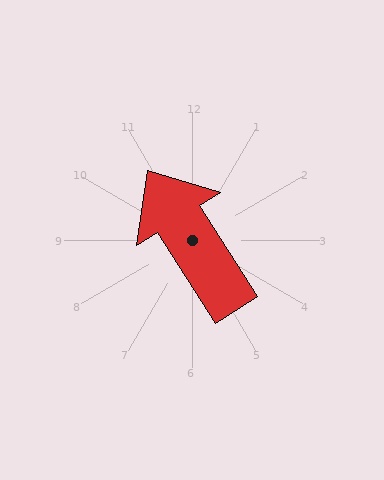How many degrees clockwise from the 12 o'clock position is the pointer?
Approximately 327 degrees.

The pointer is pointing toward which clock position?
Roughly 11 o'clock.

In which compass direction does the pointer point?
Northwest.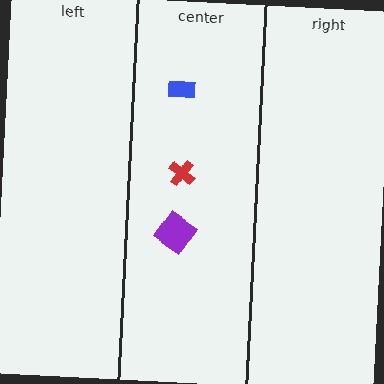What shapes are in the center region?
The purple diamond, the red cross, the blue rectangle.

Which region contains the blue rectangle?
The center region.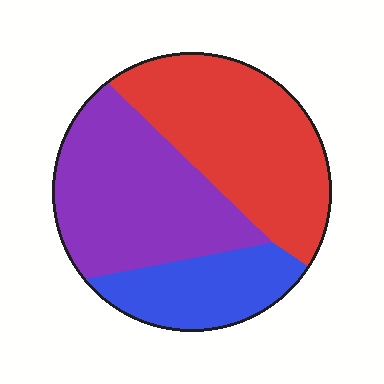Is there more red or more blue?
Red.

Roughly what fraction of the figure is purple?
Purple takes up between a third and a half of the figure.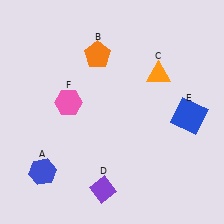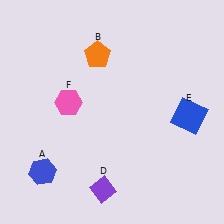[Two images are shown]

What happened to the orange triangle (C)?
The orange triangle (C) was removed in Image 2. It was in the top-right area of Image 1.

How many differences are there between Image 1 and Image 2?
There is 1 difference between the two images.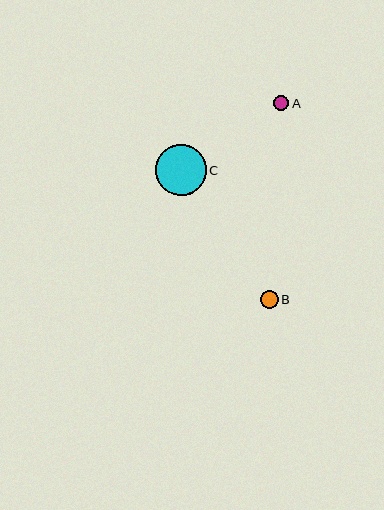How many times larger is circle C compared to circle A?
Circle C is approximately 3.2 times the size of circle A.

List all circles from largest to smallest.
From largest to smallest: C, B, A.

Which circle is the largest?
Circle C is the largest with a size of approximately 51 pixels.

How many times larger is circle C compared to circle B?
Circle C is approximately 2.8 times the size of circle B.